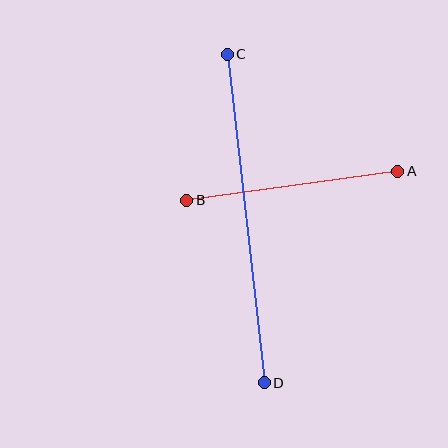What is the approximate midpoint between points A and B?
The midpoint is at approximately (292, 186) pixels.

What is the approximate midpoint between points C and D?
The midpoint is at approximately (246, 219) pixels.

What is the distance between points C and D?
The distance is approximately 331 pixels.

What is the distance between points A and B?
The distance is approximately 213 pixels.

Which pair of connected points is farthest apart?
Points C and D are farthest apart.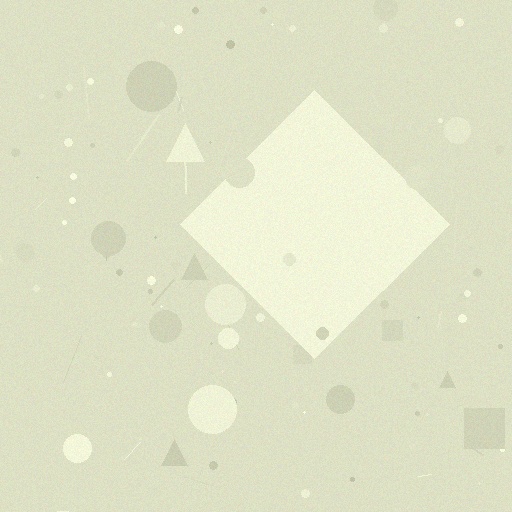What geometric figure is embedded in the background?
A diamond is embedded in the background.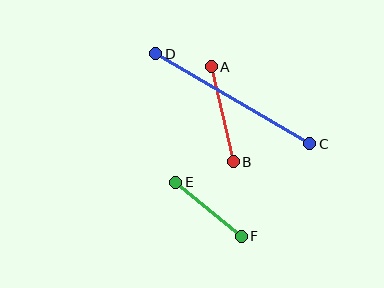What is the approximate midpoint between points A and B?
The midpoint is at approximately (222, 114) pixels.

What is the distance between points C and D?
The distance is approximately 178 pixels.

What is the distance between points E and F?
The distance is approximately 85 pixels.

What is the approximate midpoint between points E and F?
The midpoint is at approximately (209, 209) pixels.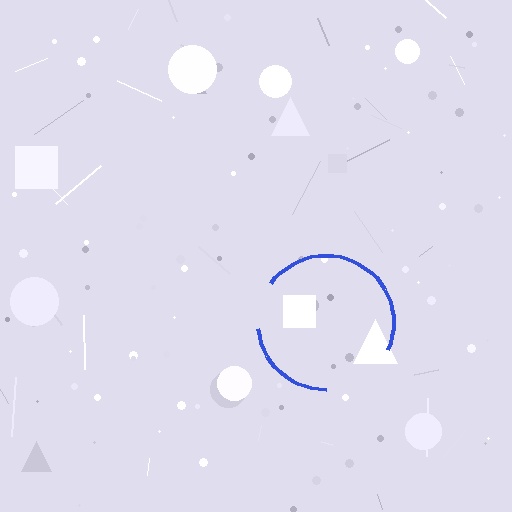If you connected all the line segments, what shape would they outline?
They would outline a circle.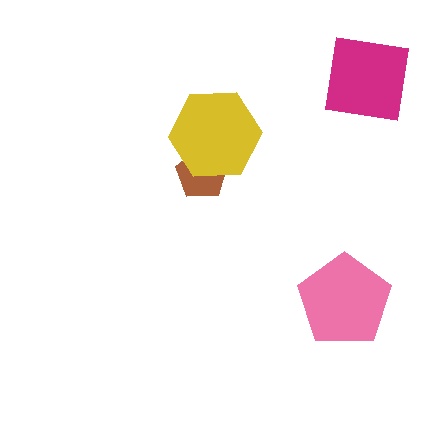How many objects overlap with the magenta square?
0 objects overlap with the magenta square.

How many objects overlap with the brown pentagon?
1 object overlaps with the brown pentagon.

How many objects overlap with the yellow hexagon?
1 object overlaps with the yellow hexagon.